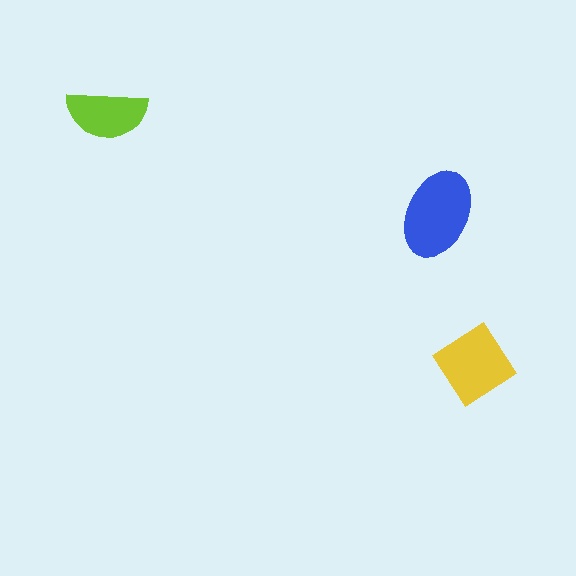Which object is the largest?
The blue ellipse.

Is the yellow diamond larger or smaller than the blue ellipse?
Smaller.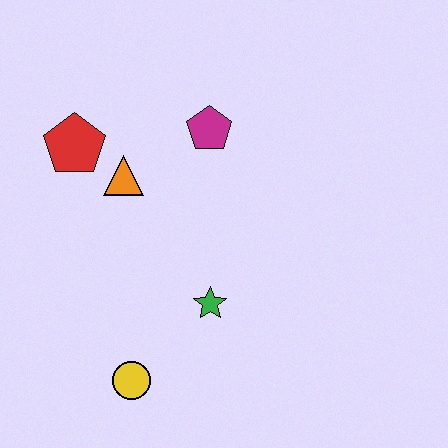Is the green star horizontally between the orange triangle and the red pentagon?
No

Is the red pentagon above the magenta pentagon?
No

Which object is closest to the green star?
The yellow circle is closest to the green star.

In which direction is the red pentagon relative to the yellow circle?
The red pentagon is above the yellow circle.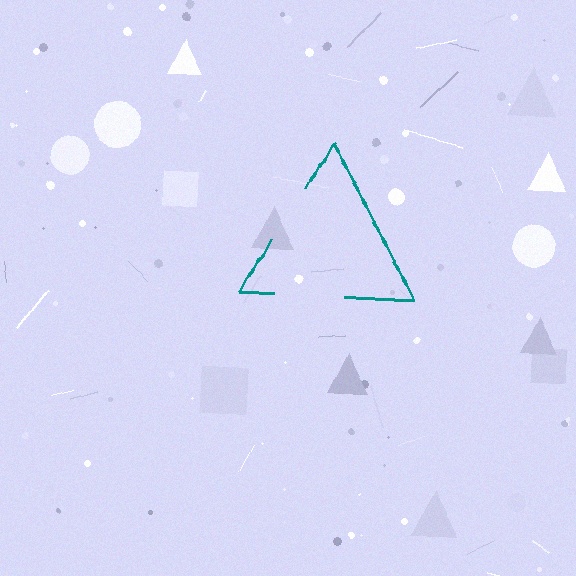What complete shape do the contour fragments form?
The contour fragments form a triangle.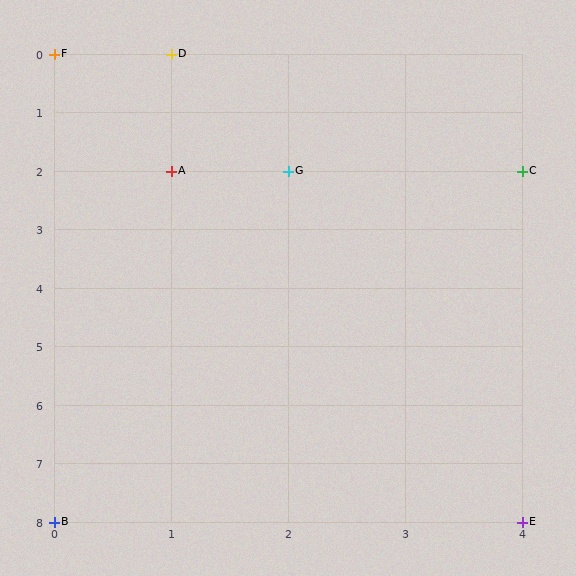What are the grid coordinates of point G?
Point G is at grid coordinates (2, 2).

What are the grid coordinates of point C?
Point C is at grid coordinates (4, 2).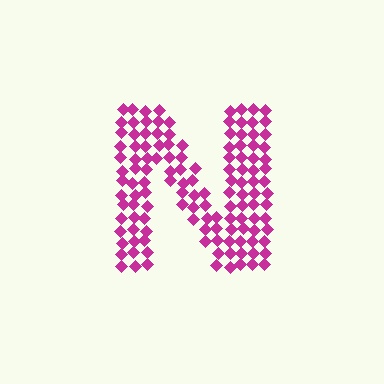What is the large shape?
The large shape is the letter N.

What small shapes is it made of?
It is made of small diamonds.